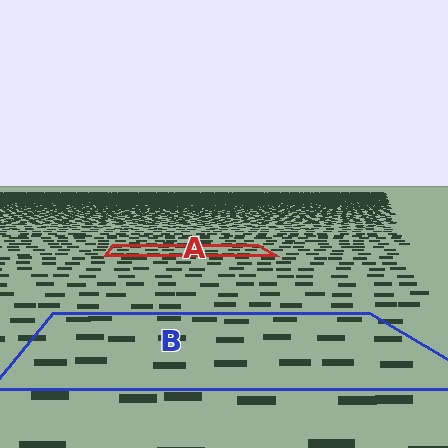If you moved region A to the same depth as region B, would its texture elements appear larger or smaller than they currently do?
They would appear larger. At a closer depth, the same texture elements are projected at a bigger on-screen size.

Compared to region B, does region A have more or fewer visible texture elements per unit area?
Region A has more texture elements per unit area — they are packed more densely because it is farther away.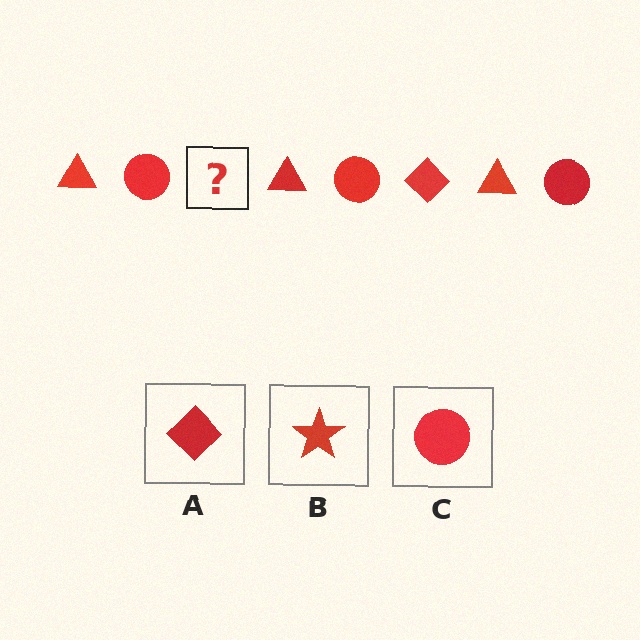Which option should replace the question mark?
Option A.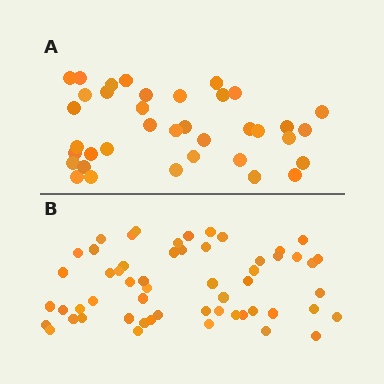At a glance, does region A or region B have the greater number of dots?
Region B (the bottom region) has more dots.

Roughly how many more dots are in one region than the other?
Region B has approximately 20 more dots than region A.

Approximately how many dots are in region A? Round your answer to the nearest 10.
About 40 dots. (The exact count is 37, which rounds to 40.)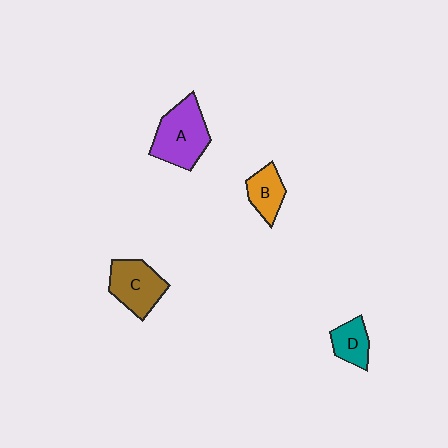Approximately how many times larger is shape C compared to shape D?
Approximately 1.6 times.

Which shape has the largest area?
Shape A (purple).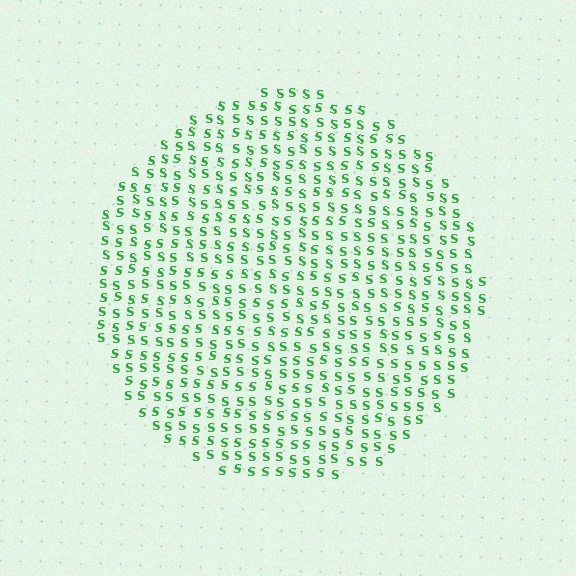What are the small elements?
The small elements are letter S's.